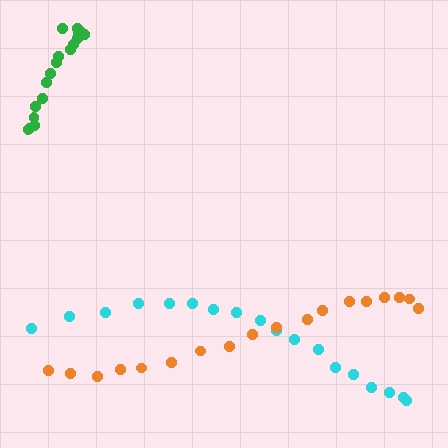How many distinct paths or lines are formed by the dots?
There are 3 distinct paths.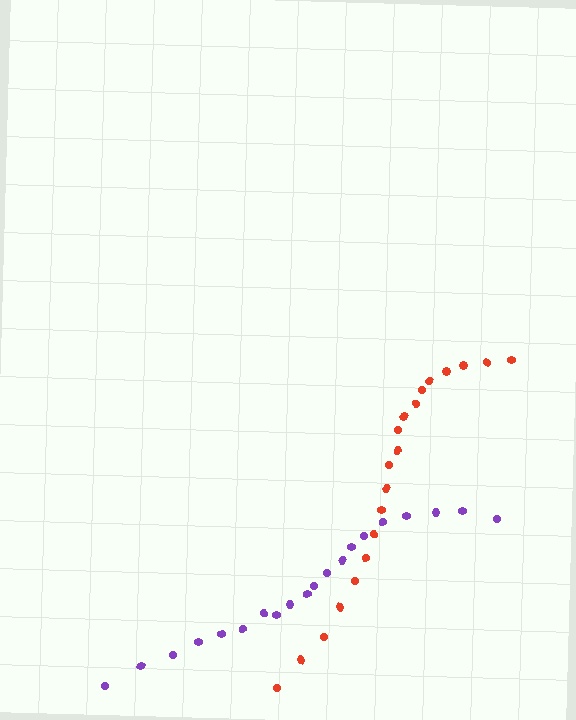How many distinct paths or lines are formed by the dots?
There are 2 distinct paths.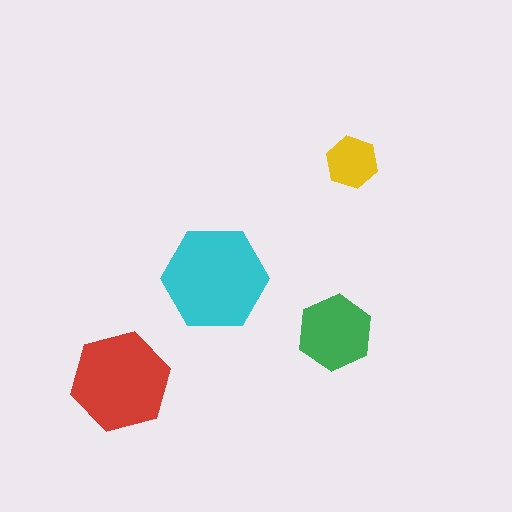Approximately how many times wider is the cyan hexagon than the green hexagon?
About 1.5 times wider.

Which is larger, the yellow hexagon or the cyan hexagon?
The cyan one.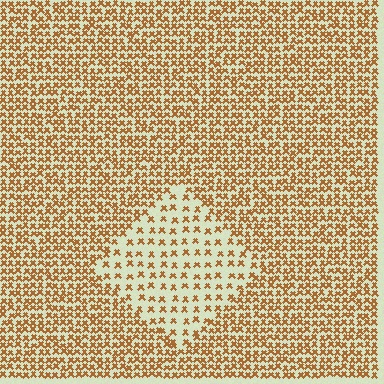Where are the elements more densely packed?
The elements are more densely packed outside the diamond boundary.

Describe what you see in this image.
The image contains small brown elements arranged at two different densities. A diamond-shaped region is visible where the elements are less densely packed than the surrounding area.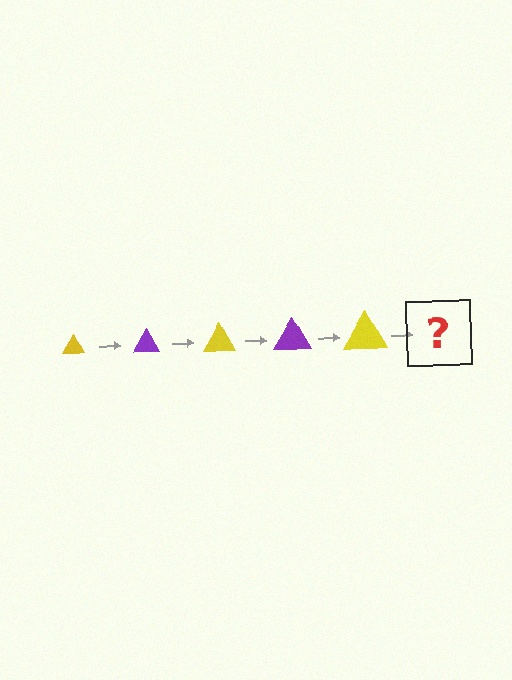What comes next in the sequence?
The next element should be a purple triangle, larger than the previous one.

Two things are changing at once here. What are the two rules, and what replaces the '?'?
The two rules are that the triangle grows larger each step and the color cycles through yellow and purple. The '?' should be a purple triangle, larger than the previous one.